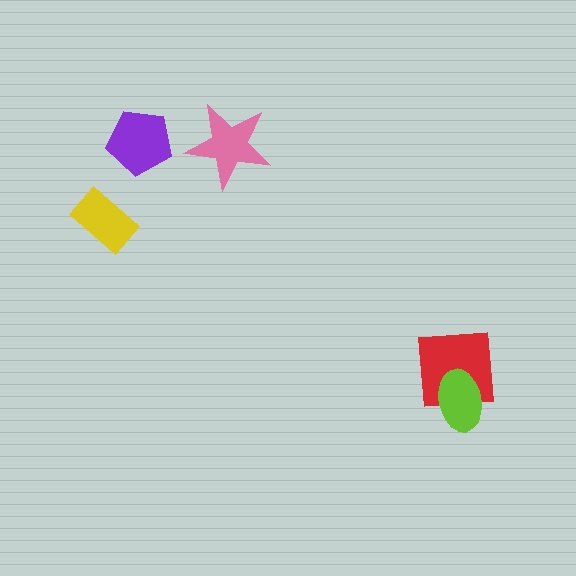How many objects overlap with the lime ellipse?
1 object overlaps with the lime ellipse.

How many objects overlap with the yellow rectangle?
0 objects overlap with the yellow rectangle.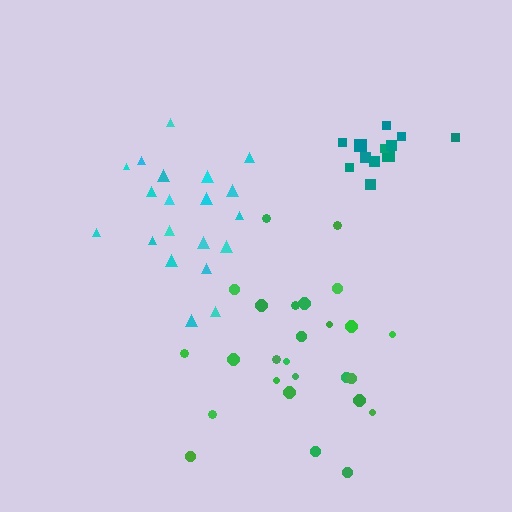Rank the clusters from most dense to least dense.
teal, green, cyan.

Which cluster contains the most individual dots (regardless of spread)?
Green (26).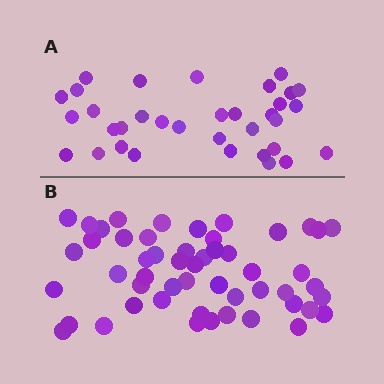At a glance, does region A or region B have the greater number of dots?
Region B (the bottom region) has more dots.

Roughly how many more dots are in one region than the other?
Region B has approximately 20 more dots than region A.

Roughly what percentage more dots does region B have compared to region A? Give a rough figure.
About 55% more.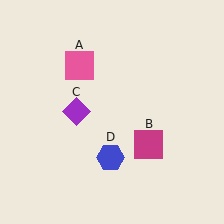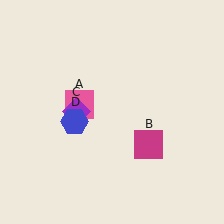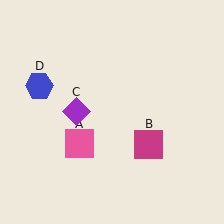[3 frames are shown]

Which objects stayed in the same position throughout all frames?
Magenta square (object B) and purple diamond (object C) remained stationary.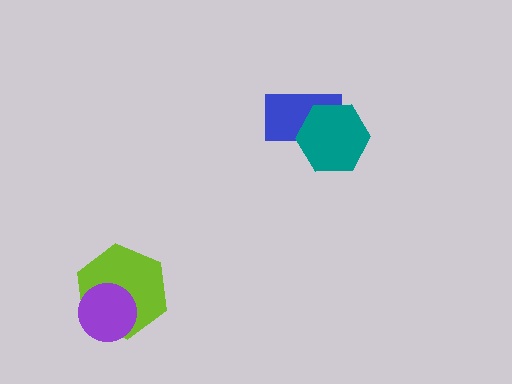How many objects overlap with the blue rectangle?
1 object overlaps with the blue rectangle.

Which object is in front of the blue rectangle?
The teal hexagon is in front of the blue rectangle.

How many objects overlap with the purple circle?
1 object overlaps with the purple circle.